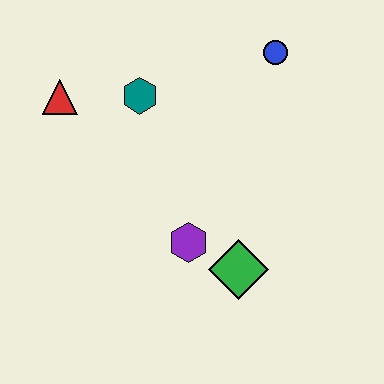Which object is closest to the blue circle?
The teal hexagon is closest to the blue circle.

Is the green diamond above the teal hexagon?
No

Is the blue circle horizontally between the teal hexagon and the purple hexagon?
No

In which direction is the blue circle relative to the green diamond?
The blue circle is above the green diamond.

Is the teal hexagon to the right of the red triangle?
Yes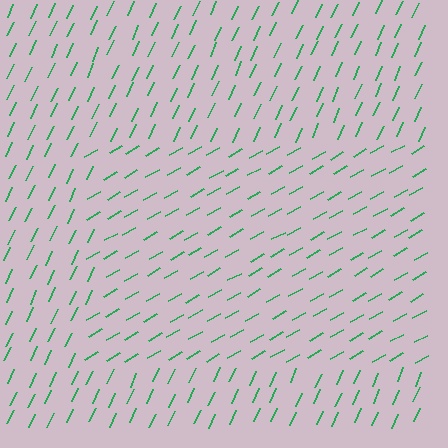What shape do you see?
I see a rectangle.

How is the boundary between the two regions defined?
The boundary is defined purely by a change in line orientation (approximately 36 degrees difference). All lines are the same color and thickness.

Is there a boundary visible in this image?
Yes, there is a texture boundary formed by a change in line orientation.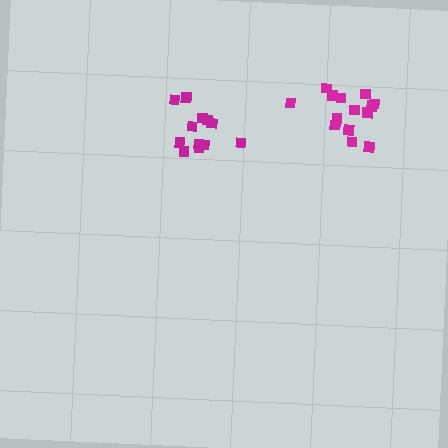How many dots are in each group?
Group 1: 14 dots, Group 2: 12 dots (26 total).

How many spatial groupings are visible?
There are 2 spatial groupings.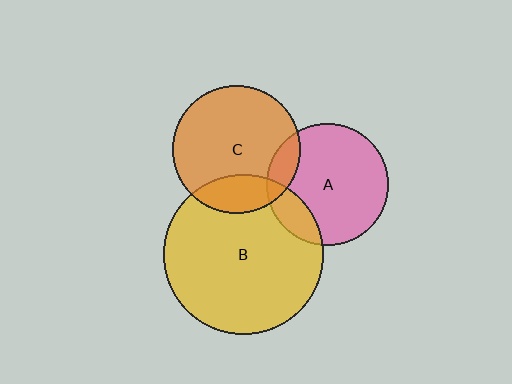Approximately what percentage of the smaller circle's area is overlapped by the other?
Approximately 15%.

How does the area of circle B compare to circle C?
Approximately 1.6 times.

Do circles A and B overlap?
Yes.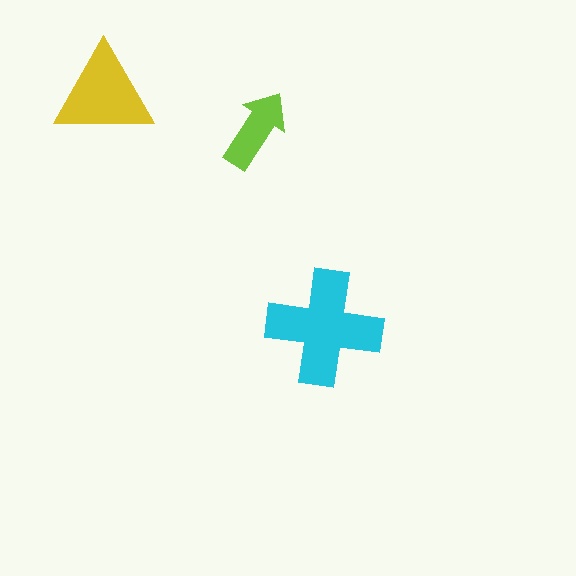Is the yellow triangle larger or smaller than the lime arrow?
Larger.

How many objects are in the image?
There are 3 objects in the image.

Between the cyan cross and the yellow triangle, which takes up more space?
The cyan cross.